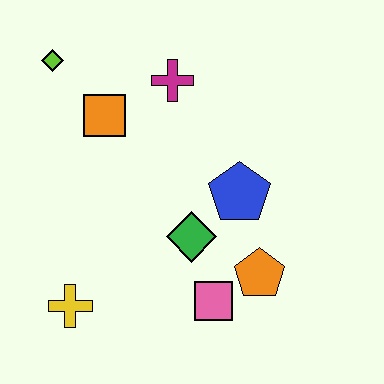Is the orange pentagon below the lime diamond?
Yes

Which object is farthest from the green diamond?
The lime diamond is farthest from the green diamond.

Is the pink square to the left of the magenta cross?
No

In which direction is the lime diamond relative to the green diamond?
The lime diamond is above the green diamond.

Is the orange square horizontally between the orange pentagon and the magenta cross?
No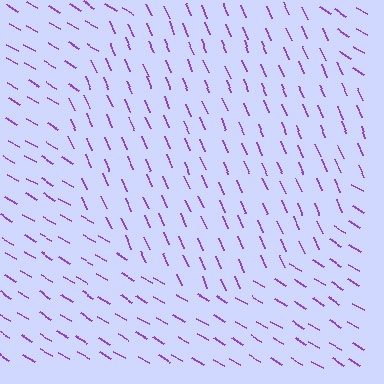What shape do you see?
I see a circle.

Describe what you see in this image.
The image is filled with small purple line segments. A circle region in the image has lines oriented differently from the surrounding lines, creating a visible texture boundary.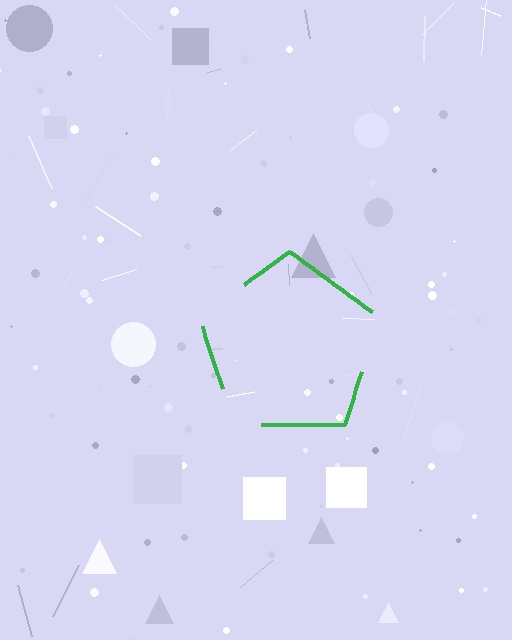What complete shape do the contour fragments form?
The contour fragments form a pentagon.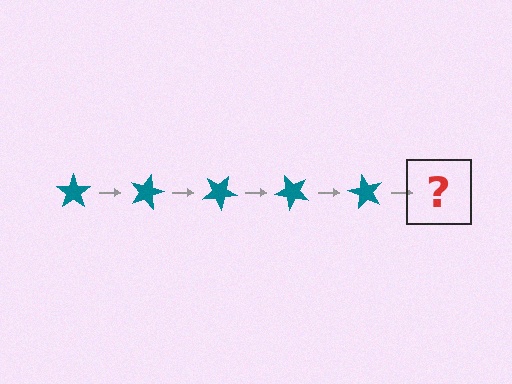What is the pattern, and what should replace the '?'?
The pattern is that the star rotates 15 degrees each step. The '?' should be a teal star rotated 75 degrees.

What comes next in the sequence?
The next element should be a teal star rotated 75 degrees.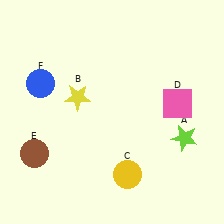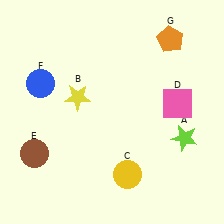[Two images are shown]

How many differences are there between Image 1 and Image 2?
There is 1 difference between the two images.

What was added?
An orange pentagon (G) was added in Image 2.